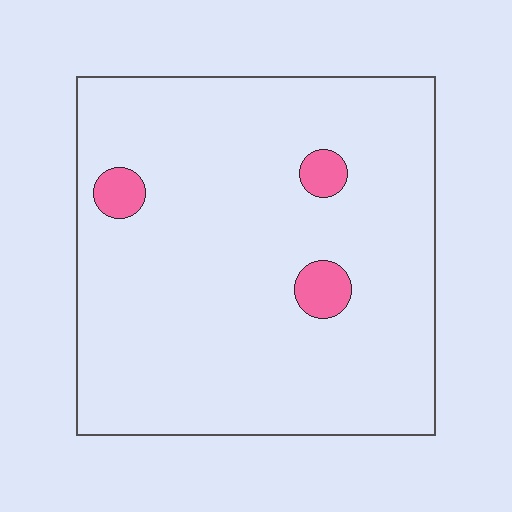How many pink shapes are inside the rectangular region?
3.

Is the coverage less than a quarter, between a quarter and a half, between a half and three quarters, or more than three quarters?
Less than a quarter.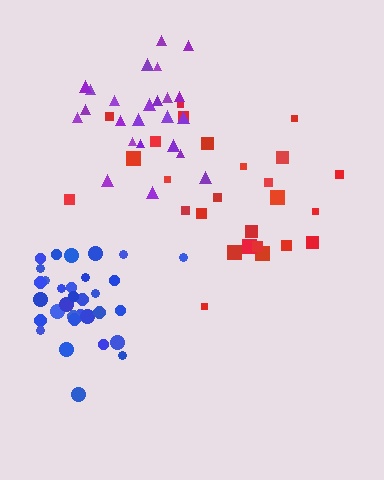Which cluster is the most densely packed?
Blue.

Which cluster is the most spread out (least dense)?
Red.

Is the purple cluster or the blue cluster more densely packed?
Blue.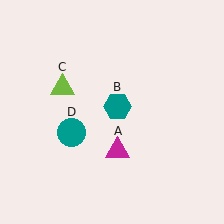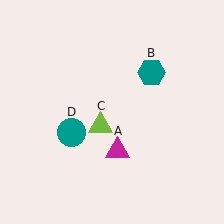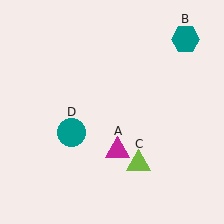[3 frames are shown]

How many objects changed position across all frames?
2 objects changed position: teal hexagon (object B), lime triangle (object C).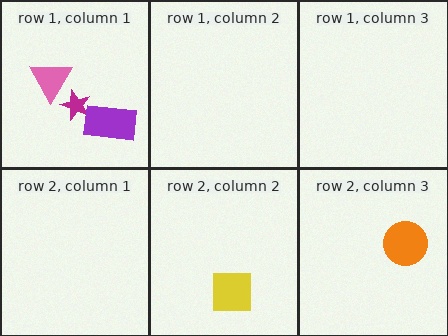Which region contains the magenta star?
The row 1, column 1 region.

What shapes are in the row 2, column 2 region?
The yellow square.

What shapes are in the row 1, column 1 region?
The pink triangle, the magenta star, the purple rectangle.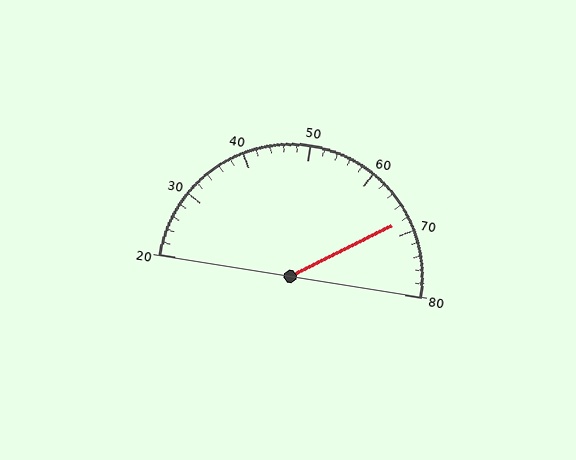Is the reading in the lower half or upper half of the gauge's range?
The reading is in the upper half of the range (20 to 80).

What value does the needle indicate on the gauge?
The needle indicates approximately 68.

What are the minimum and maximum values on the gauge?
The gauge ranges from 20 to 80.